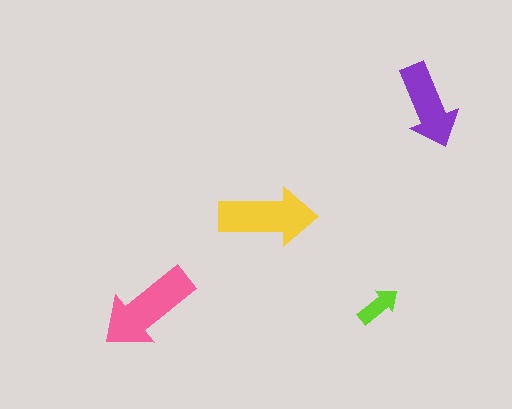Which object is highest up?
The purple arrow is topmost.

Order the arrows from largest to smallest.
the pink one, the yellow one, the purple one, the lime one.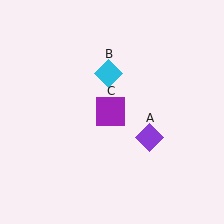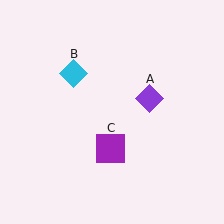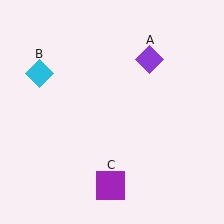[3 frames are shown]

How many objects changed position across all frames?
3 objects changed position: purple diamond (object A), cyan diamond (object B), purple square (object C).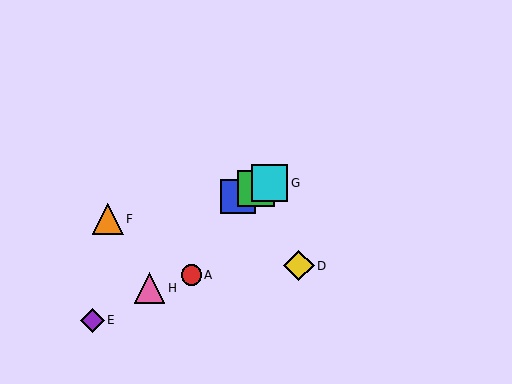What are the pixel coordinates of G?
Object G is at (269, 183).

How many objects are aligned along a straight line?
3 objects (B, C, G) are aligned along a straight line.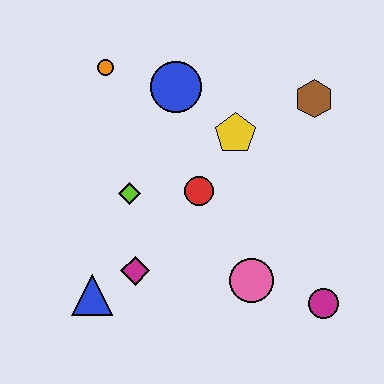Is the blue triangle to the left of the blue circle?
Yes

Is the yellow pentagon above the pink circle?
Yes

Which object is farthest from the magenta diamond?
The brown hexagon is farthest from the magenta diamond.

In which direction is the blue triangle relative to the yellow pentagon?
The blue triangle is below the yellow pentagon.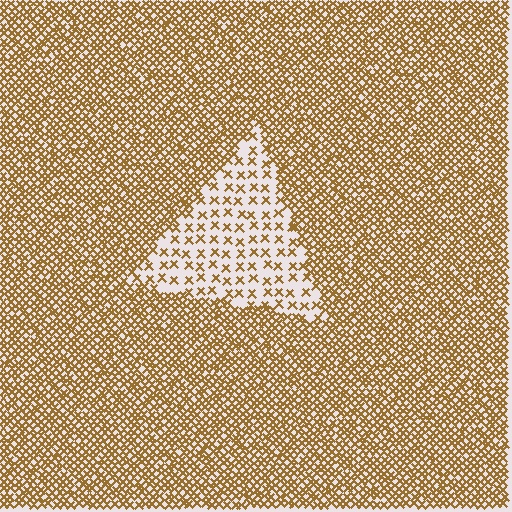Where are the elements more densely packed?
The elements are more densely packed outside the triangle boundary.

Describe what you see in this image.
The image contains small brown elements arranged at two different densities. A triangle-shaped region is visible where the elements are less densely packed than the surrounding area.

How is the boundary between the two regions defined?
The boundary is defined by a change in element density (approximately 3.0x ratio). All elements are the same color, size, and shape.